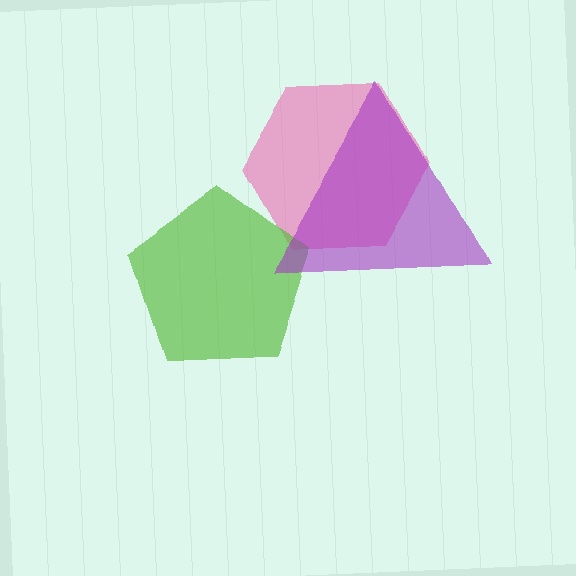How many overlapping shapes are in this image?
There are 3 overlapping shapes in the image.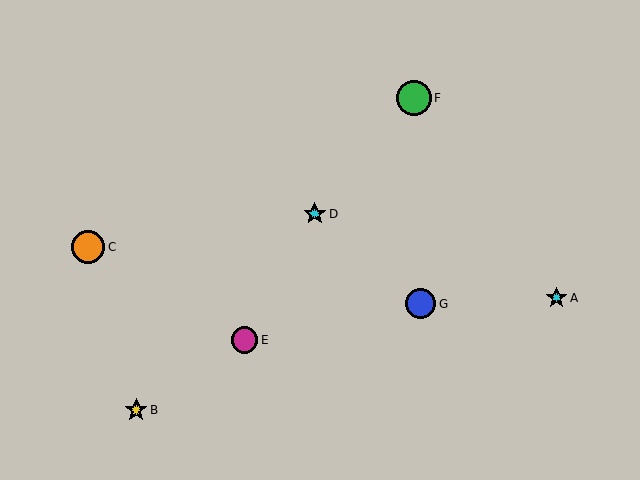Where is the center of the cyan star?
The center of the cyan star is at (557, 298).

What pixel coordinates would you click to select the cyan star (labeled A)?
Click at (557, 298) to select the cyan star A.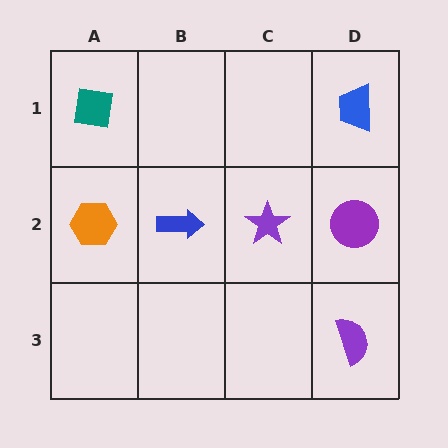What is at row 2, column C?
A purple star.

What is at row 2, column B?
A blue arrow.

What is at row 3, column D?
A purple semicircle.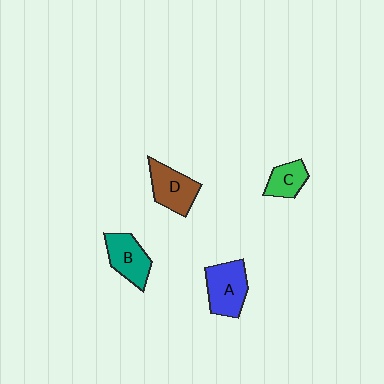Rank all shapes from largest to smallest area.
From largest to smallest: A (blue), D (brown), B (teal), C (green).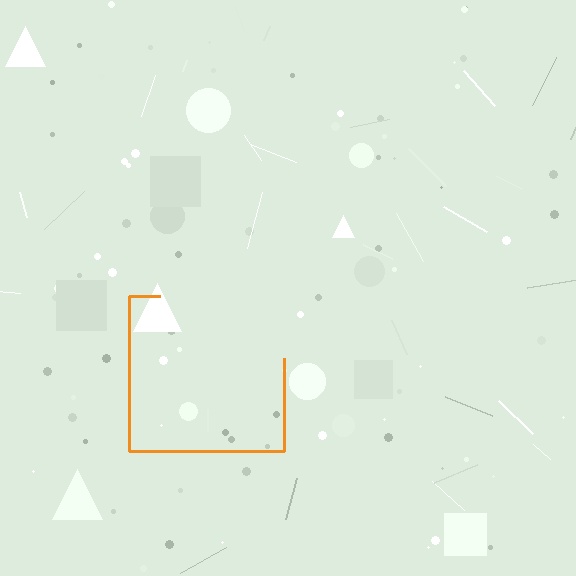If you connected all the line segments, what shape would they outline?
They would outline a square.